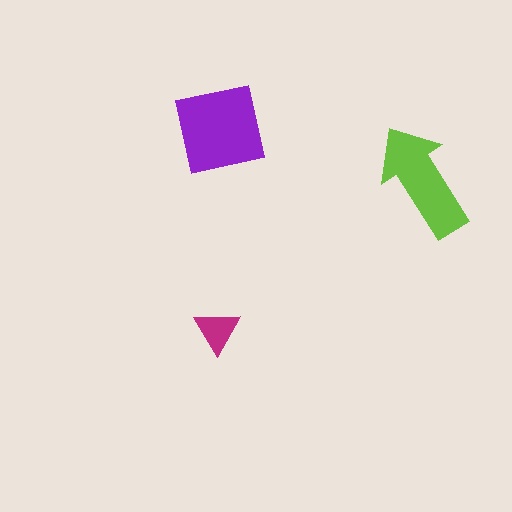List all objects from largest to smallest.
The purple square, the lime arrow, the magenta triangle.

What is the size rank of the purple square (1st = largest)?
1st.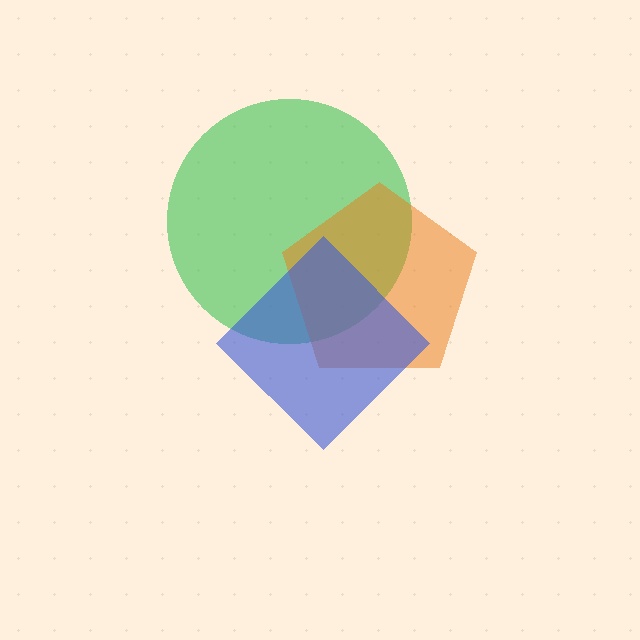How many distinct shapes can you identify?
There are 3 distinct shapes: a green circle, an orange pentagon, a blue diamond.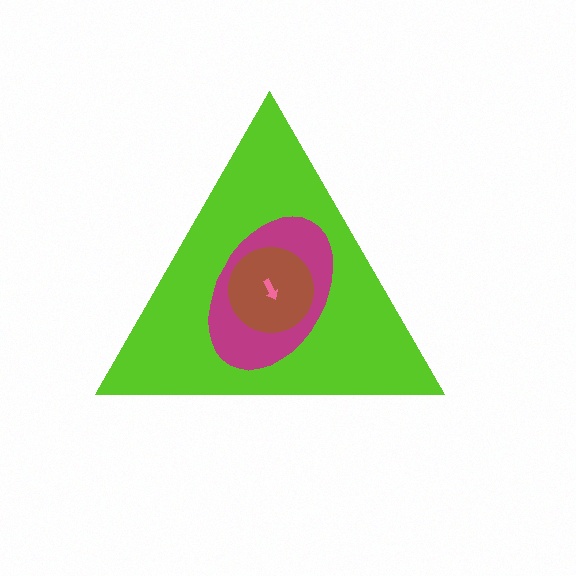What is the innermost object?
The pink arrow.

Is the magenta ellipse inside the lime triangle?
Yes.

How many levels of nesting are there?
4.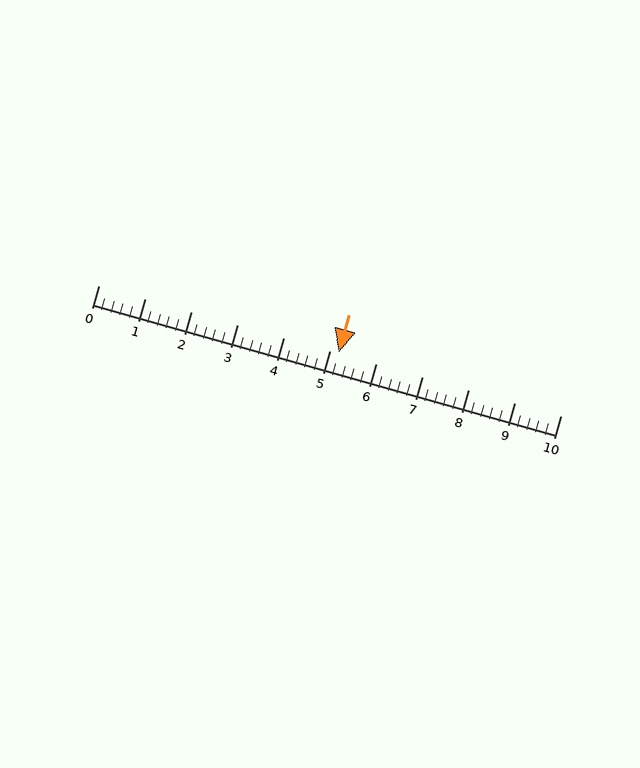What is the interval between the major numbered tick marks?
The major tick marks are spaced 1 units apart.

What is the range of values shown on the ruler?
The ruler shows values from 0 to 10.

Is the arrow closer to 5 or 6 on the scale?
The arrow is closer to 5.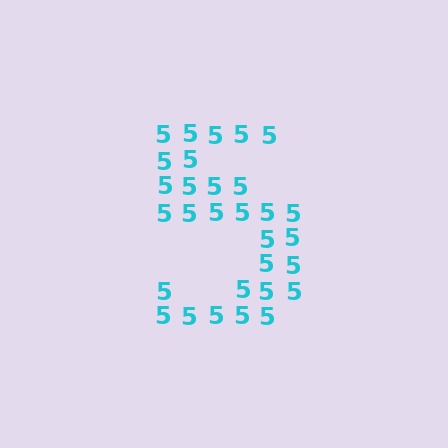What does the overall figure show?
The overall figure shows the digit 5.